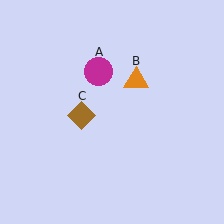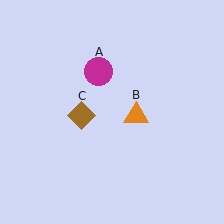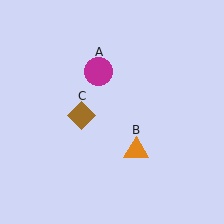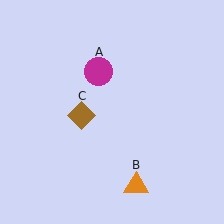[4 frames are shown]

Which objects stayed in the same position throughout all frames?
Magenta circle (object A) and brown diamond (object C) remained stationary.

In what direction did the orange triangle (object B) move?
The orange triangle (object B) moved down.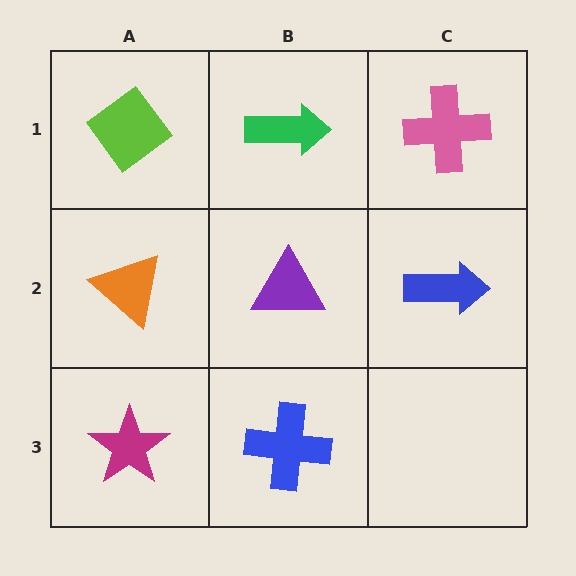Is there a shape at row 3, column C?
No, that cell is empty.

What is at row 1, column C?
A pink cross.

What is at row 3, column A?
A magenta star.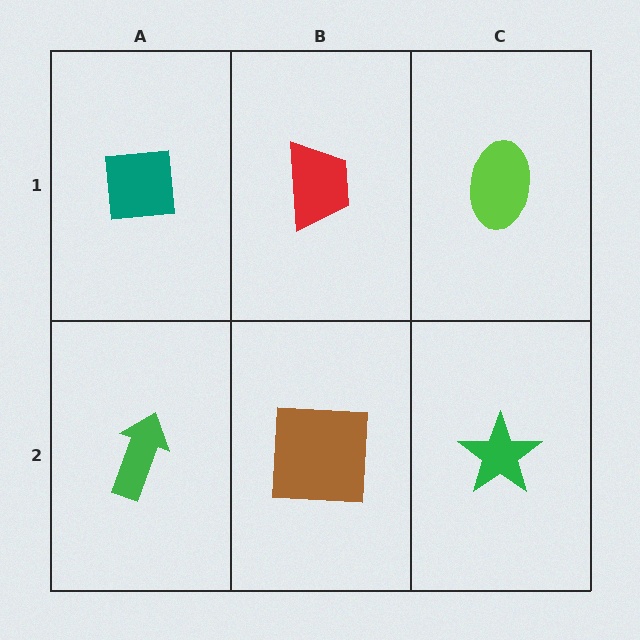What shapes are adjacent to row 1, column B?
A brown square (row 2, column B), a teal square (row 1, column A), a lime ellipse (row 1, column C).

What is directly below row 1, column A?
A green arrow.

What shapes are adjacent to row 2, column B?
A red trapezoid (row 1, column B), a green arrow (row 2, column A), a green star (row 2, column C).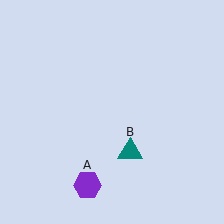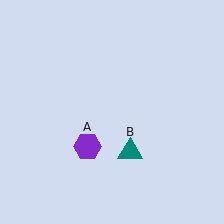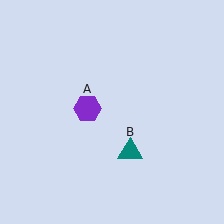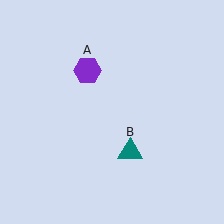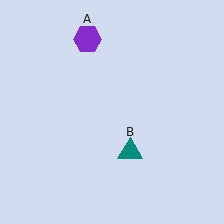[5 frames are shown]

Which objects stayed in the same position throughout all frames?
Teal triangle (object B) remained stationary.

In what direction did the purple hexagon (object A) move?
The purple hexagon (object A) moved up.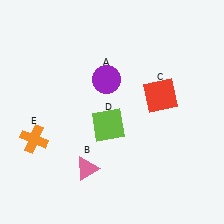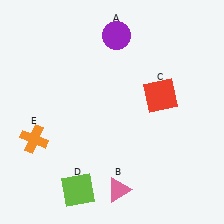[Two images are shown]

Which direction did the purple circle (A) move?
The purple circle (A) moved up.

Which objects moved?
The objects that moved are: the purple circle (A), the pink triangle (B), the lime square (D).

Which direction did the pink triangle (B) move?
The pink triangle (B) moved right.